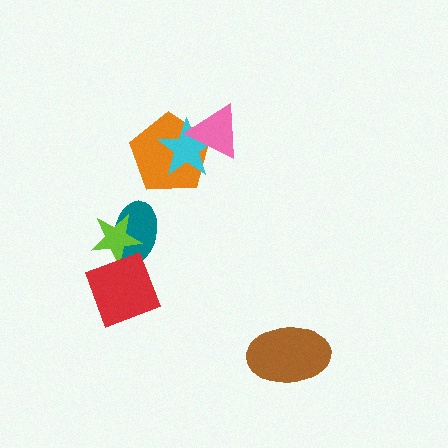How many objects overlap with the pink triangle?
2 objects overlap with the pink triangle.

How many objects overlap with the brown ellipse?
0 objects overlap with the brown ellipse.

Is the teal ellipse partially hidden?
Yes, it is partially covered by another shape.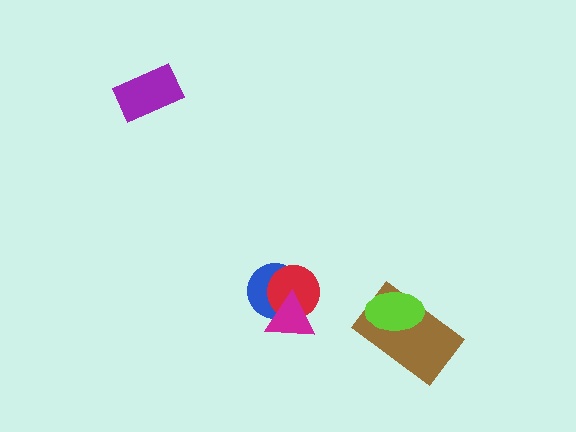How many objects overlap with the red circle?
2 objects overlap with the red circle.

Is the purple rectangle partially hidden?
No, no other shape covers it.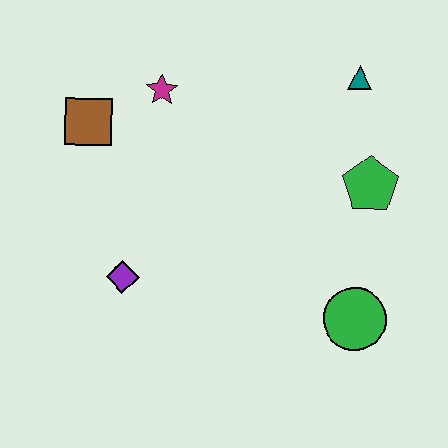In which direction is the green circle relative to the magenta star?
The green circle is below the magenta star.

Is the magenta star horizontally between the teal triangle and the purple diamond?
Yes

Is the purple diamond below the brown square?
Yes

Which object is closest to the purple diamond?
The brown square is closest to the purple diamond.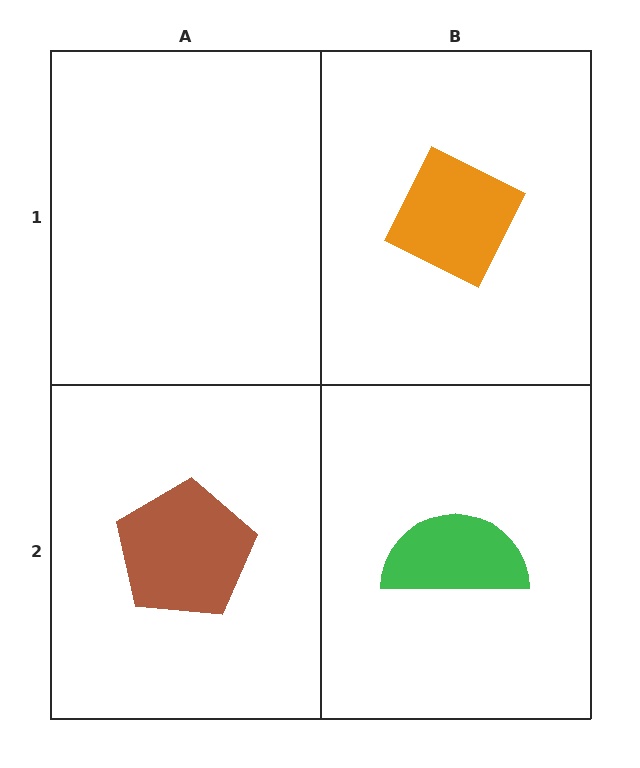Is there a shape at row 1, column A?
No, that cell is empty.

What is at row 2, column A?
A brown pentagon.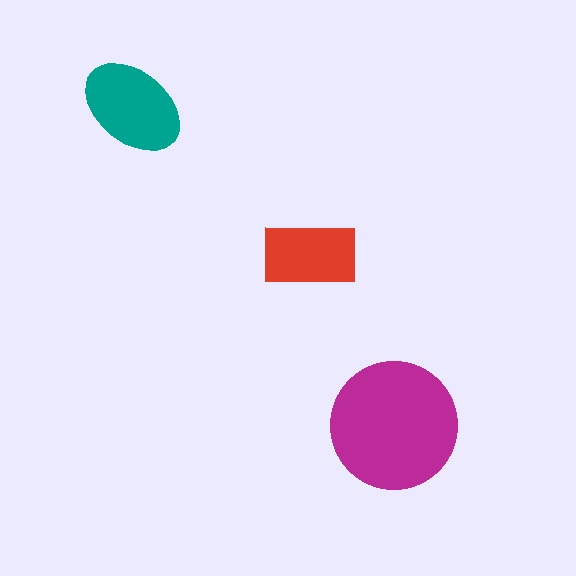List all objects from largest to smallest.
The magenta circle, the teal ellipse, the red rectangle.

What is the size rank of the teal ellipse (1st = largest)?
2nd.